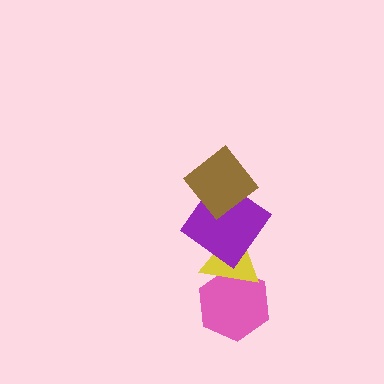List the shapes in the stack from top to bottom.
From top to bottom: the brown diamond, the purple diamond, the yellow triangle, the pink hexagon.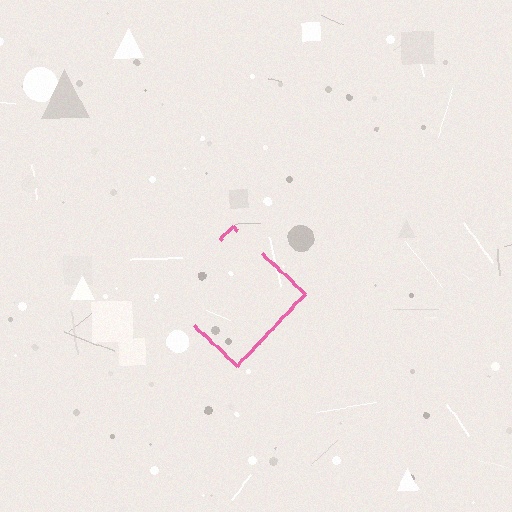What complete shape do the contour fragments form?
The contour fragments form a diamond.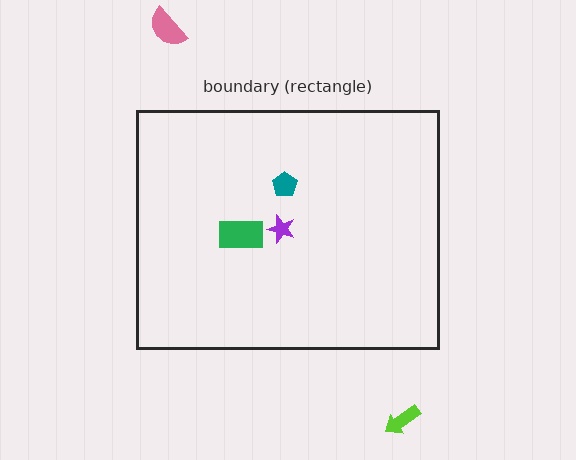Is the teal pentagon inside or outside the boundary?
Inside.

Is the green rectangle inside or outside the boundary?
Inside.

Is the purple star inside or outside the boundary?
Inside.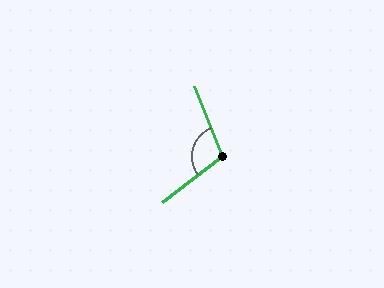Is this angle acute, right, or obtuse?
It is obtuse.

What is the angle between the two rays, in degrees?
Approximately 105 degrees.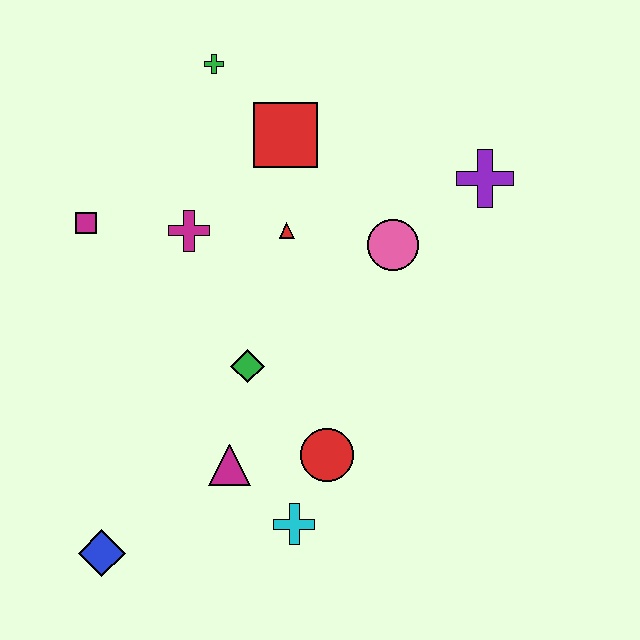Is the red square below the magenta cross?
No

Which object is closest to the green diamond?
The magenta triangle is closest to the green diamond.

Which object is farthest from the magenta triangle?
The green cross is farthest from the magenta triangle.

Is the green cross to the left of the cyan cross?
Yes